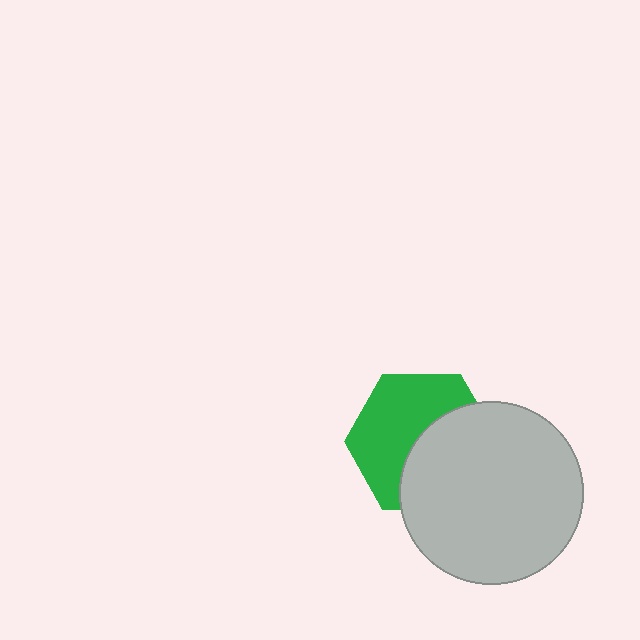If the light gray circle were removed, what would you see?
You would see the complete green hexagon.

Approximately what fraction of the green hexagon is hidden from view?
Roughly 46% of the green hexagon is hidden behind the light gray circle.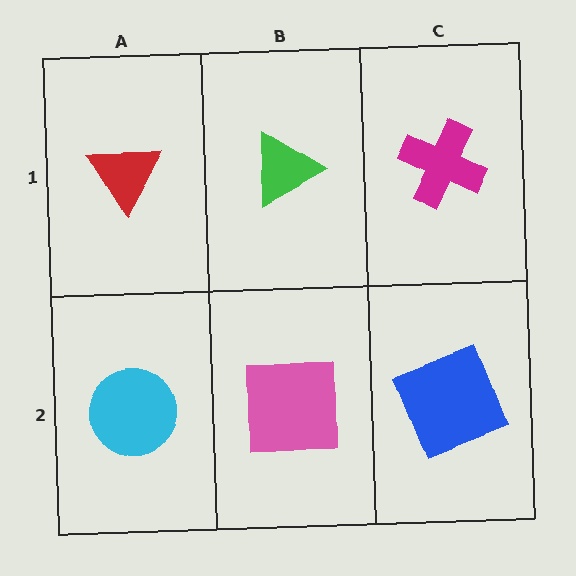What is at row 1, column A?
A red triangle.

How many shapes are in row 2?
3 shapes.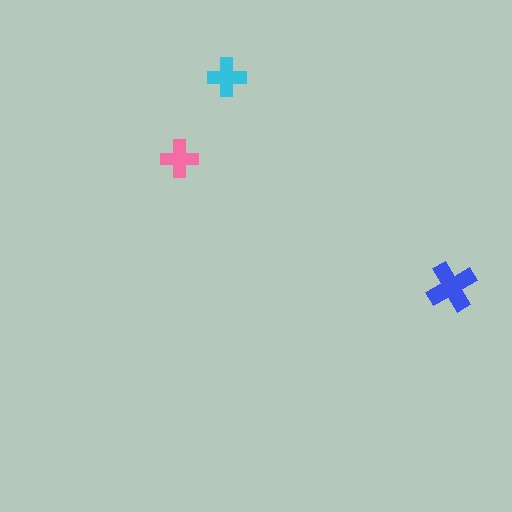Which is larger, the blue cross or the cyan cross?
The blue one.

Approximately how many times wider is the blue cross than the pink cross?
About 1.5 times wider.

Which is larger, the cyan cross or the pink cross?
The cyan one.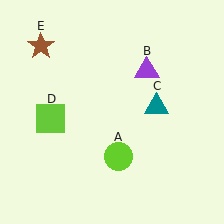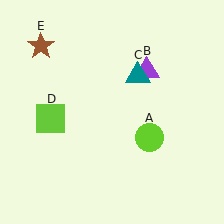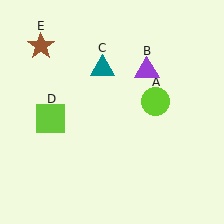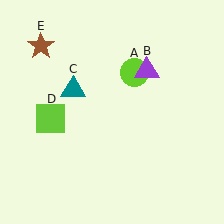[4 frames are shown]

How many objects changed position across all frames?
2 objects changed position: lime circle (object A), teal triangle (object C).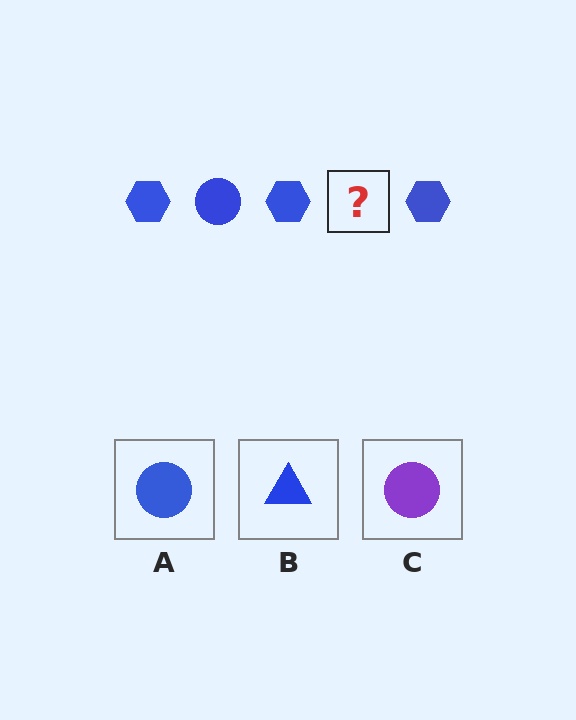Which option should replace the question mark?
Option A.